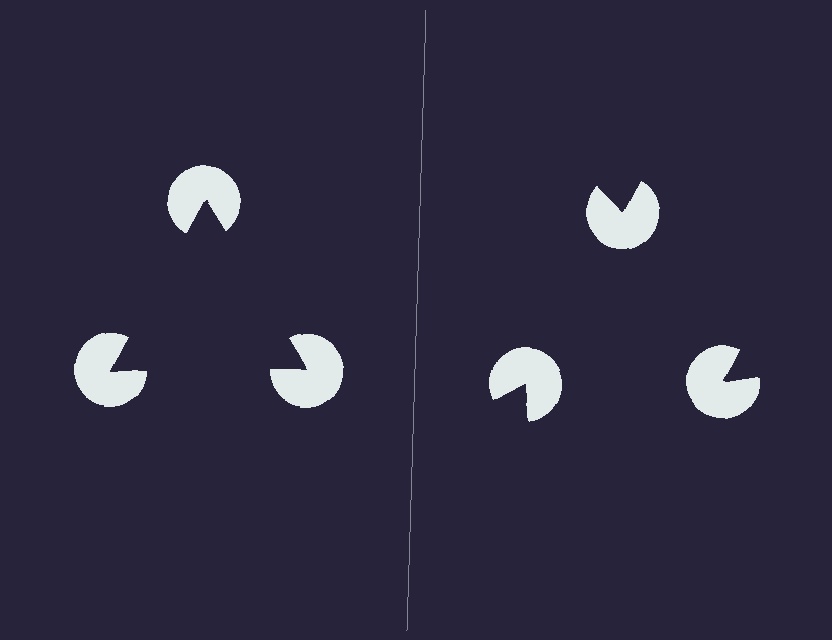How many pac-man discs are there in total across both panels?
6 — 3 on each side.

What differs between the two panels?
The pac-man discs are positioned identically on both sides; only the wedge orientations differ. On the left they align to a triangle; on the right they are misaligned.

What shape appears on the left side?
An illusory triangle.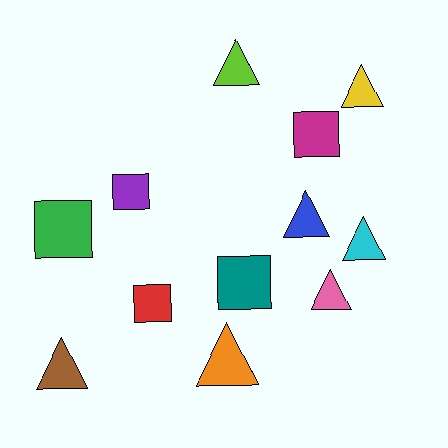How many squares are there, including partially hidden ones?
There are 5 squares.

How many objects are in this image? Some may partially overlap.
There are 12 objects.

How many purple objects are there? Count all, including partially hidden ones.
There is 1 purple object.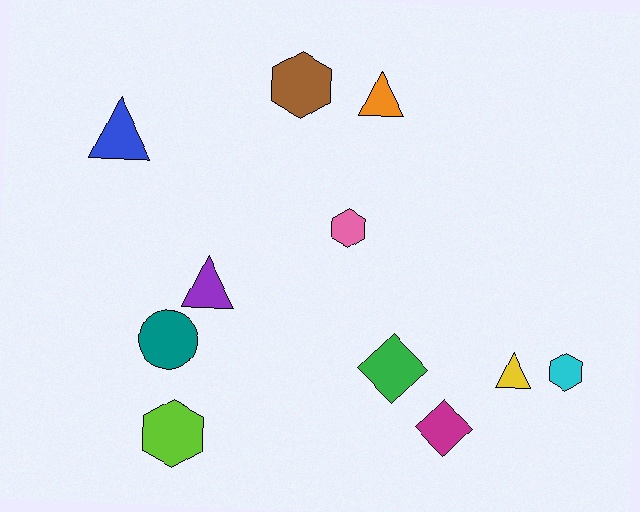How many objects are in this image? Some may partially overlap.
There are 11 objects.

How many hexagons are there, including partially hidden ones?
There are 4 hexagons.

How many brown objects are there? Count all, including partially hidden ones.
There is 1 brown object.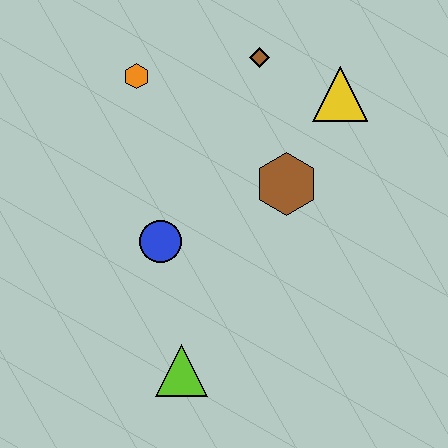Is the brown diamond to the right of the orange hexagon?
Yes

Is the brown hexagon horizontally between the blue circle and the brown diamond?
No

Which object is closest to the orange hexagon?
The brown diamond is closest to the orange hexagon.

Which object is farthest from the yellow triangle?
The lime triangle is farthest from the yellow triangle.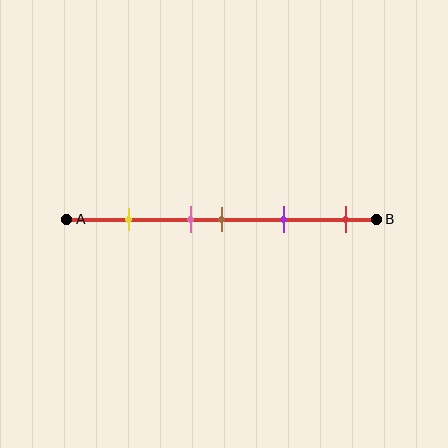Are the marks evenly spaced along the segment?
No, the marks are not evenly spaced.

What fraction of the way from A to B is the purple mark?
The purple mark is approximately 70% (0.7) of the way from A to B.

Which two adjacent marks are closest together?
The pink and brown marks are the closest adjacent pair.